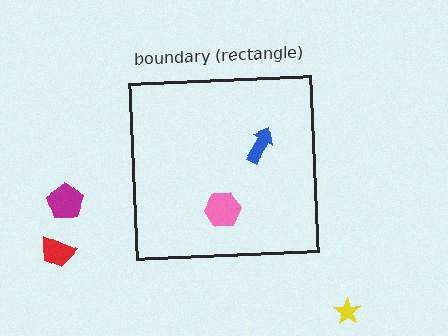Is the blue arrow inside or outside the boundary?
Inside.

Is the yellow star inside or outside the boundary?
Outside.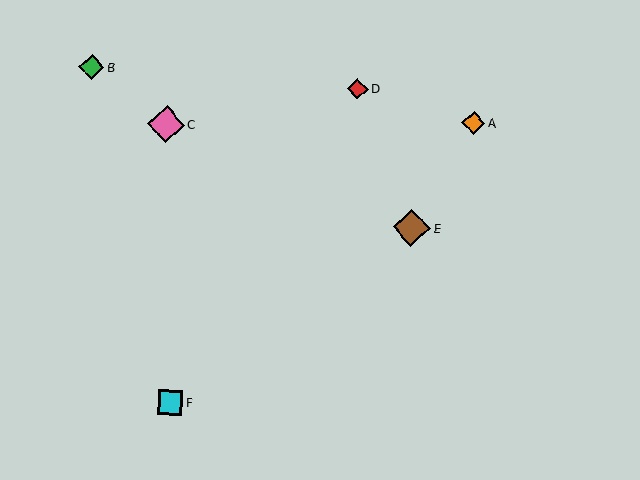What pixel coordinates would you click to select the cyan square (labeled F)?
Click at (170, 403) to select the cyan square F.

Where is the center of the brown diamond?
The center of the brown diamond is at (412, 228).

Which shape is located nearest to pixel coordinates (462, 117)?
The orange diamond (labeled A) at (474, 123) is nearest to that location.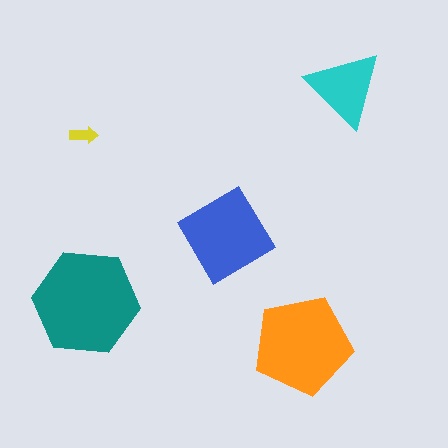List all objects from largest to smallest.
The teal hexagon, the orange pentagon, the blue diamond, the cyan triangle, the yellow arrow.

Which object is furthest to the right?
The cyan triangle is rightmost.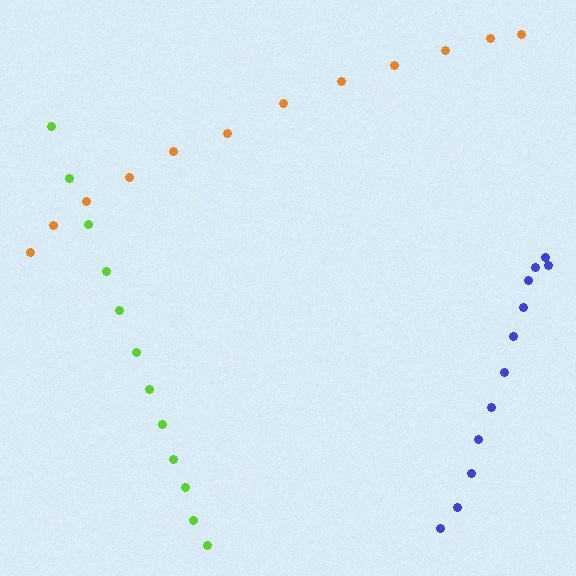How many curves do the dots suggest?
There are 3 distinct paths.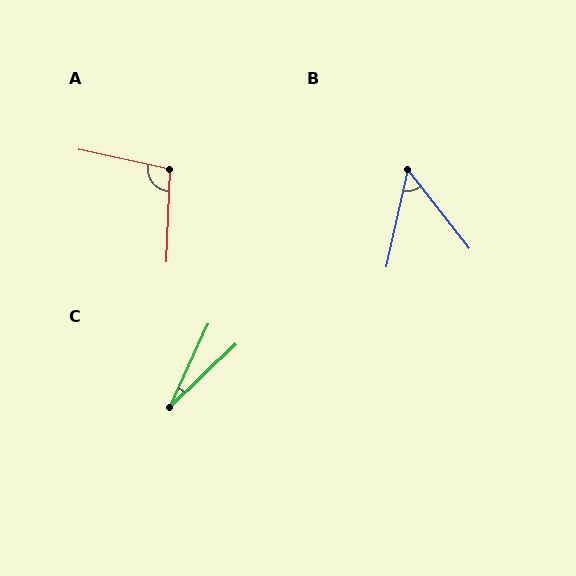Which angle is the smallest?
C, at approximately 22 degrees.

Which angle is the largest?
A, at approximately 100 degrees.